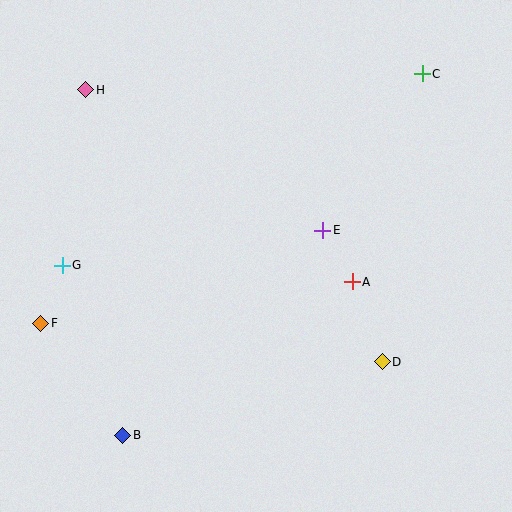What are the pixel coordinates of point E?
Point E is at (323, 230).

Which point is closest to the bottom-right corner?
Point D is closest to the bottom-right corner.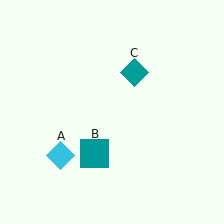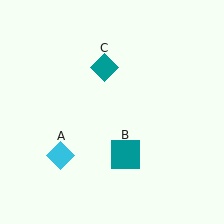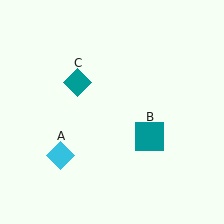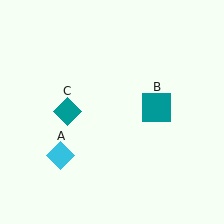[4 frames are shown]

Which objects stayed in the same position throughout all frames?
Cyan diamond (object A) remained stationary.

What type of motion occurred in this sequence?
The teal square (object B), teal diamond (object C) rotated counterclockwise around the center of the scene.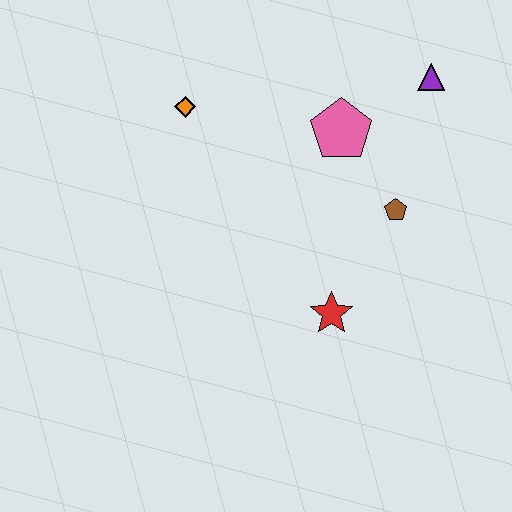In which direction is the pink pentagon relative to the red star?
The pink pentagon is above the red star.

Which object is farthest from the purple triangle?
The red star is farthest from the purple triangle.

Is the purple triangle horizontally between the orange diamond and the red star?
No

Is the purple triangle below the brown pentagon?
No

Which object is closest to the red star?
The brown pentagon is closest to the red star.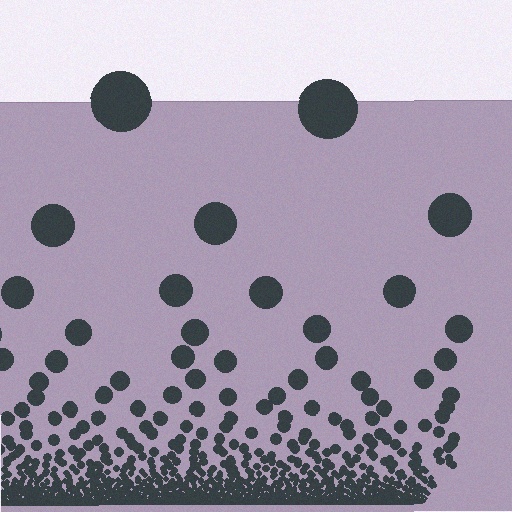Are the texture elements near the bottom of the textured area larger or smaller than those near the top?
Smaller. The gradient is inverted — elements near the bottom are smaller and denser.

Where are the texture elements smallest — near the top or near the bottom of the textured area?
Near the bottom.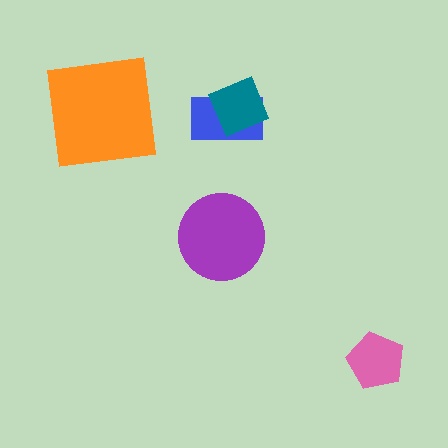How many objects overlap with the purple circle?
0 objects overlap with the purple circle.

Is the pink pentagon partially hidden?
No, no other shape covers it.